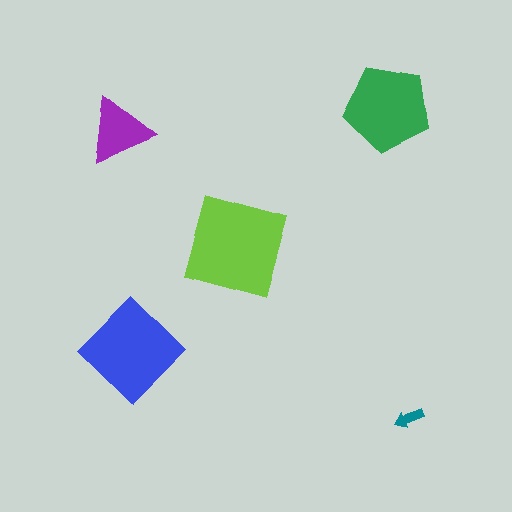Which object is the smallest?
The teal arrow.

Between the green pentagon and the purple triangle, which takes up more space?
The green pentagon.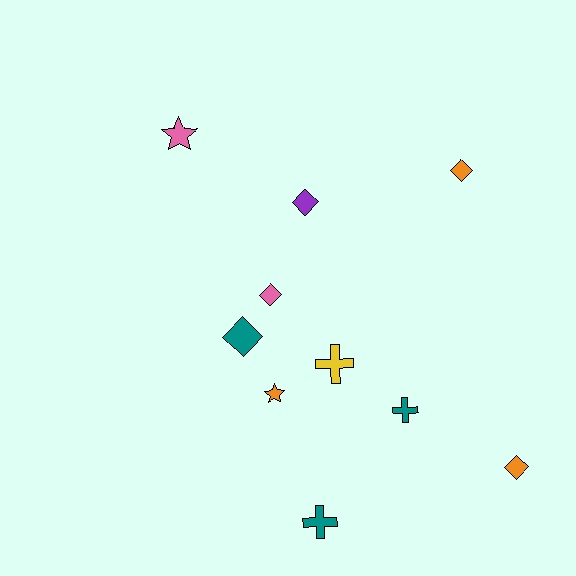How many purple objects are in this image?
There is 1 purple object.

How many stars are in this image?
There are 2 stars.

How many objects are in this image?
There are 10 objects.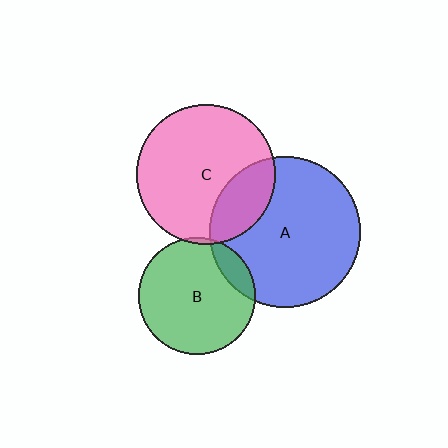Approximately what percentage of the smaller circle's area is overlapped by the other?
Approximately 25%.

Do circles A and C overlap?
Yes.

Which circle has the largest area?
Circle A (blue).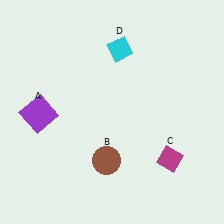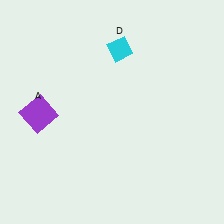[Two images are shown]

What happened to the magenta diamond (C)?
The magenta diamond (C) was removed in Image 2. It was in the bottom-right area of Image 1.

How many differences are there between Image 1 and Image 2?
There are 2 differences between the two images.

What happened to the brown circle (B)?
The brown circle (B) was removed in Image 2. It was in the bottom-left area of Image 1.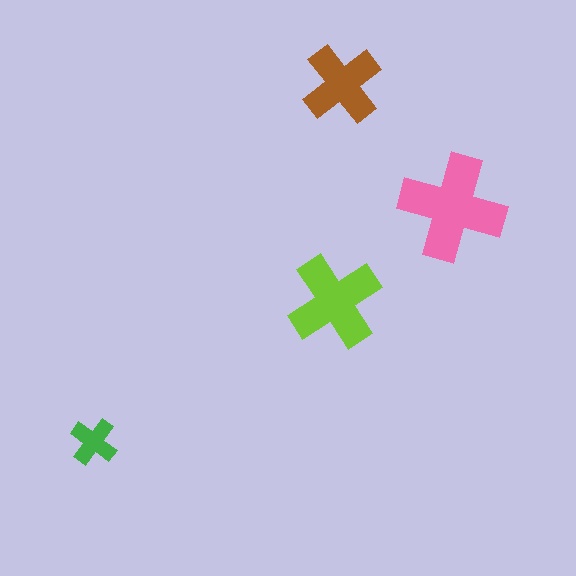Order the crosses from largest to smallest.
the pink one, the lime one, the brown one, the green one.